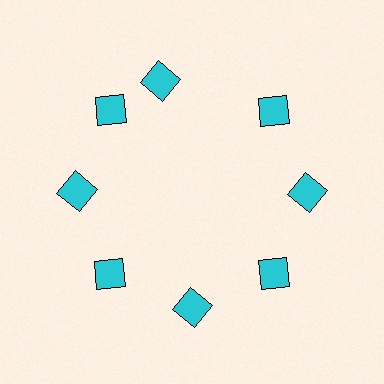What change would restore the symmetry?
The symmetry would be restored by rotating it back into even spacing with its neighbors so that all 8 squares sit at equal angles and equal distance from the center.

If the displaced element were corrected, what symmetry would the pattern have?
It would have 8-fold rotational symmetry — the pattern would map onto itself every 45 degrees.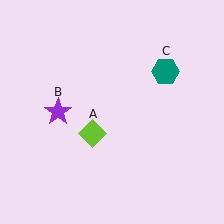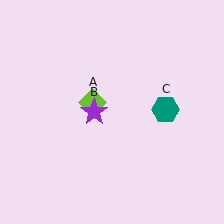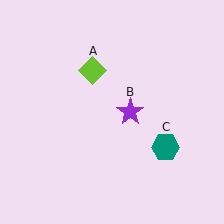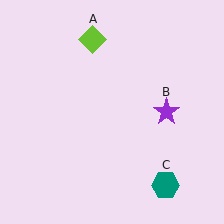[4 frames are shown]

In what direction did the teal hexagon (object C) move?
The teal hexagon (object C) moved down.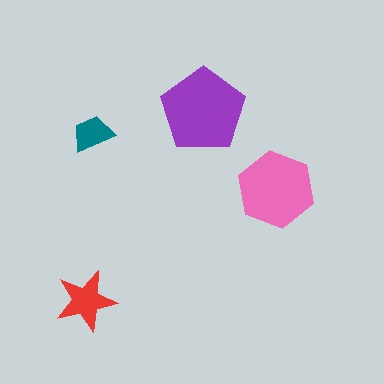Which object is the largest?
The purple pentagon.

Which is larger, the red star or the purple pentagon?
The purple pentagon.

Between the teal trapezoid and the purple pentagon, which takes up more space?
The purple pentagon.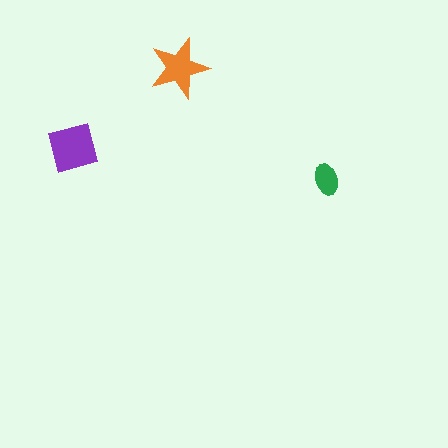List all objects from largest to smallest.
The purple square, the orange star, the green ellipse.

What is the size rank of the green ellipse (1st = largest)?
3rd.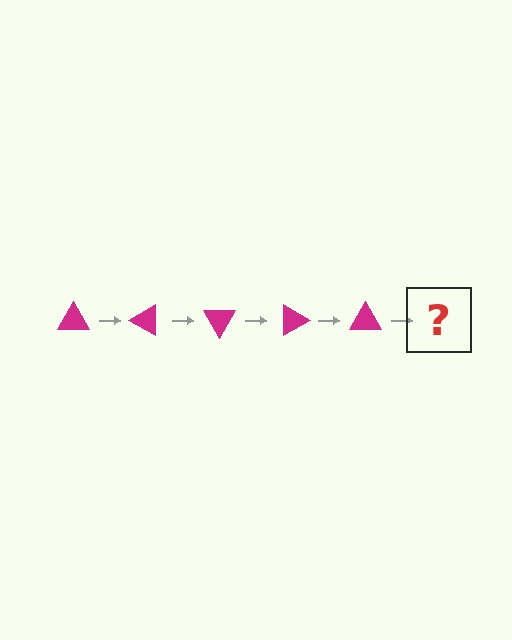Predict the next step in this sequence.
The next step is a magenta triangle rotated 150 degrees.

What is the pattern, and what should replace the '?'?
The pattern is that the triangle rotates 30 degrees each step. The '?' should be a magenta triangle rotated 150 degrees.